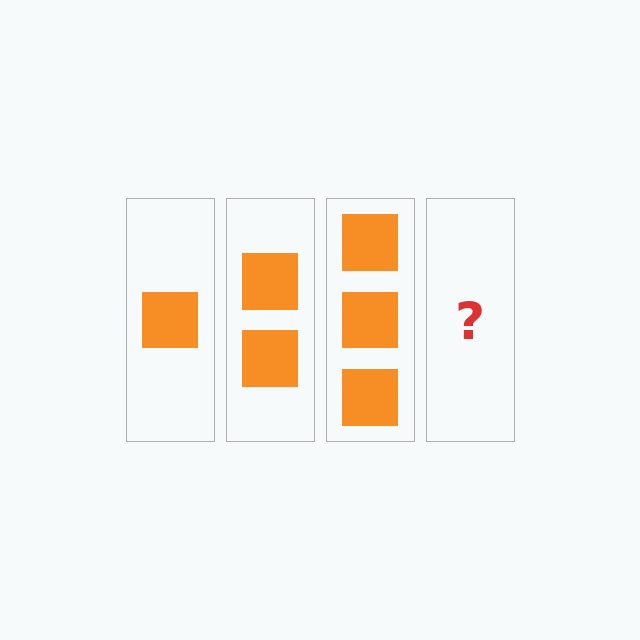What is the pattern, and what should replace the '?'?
The pattern is that each step adds one more square. The '?' should be 4 squares.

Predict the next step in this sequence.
The next step is 4 squares.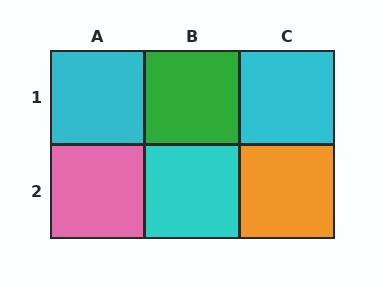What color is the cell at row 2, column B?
Cyan.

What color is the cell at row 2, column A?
Pink.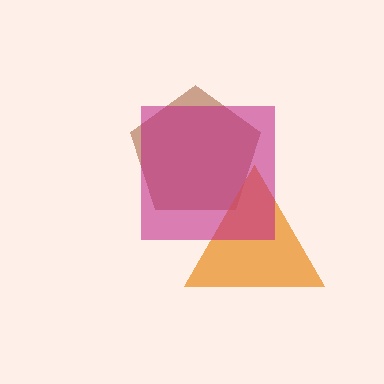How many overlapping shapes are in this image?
There are 3 overlapping shapes in the image.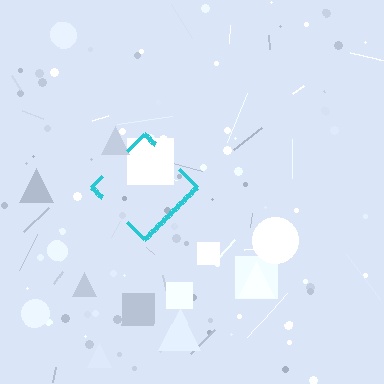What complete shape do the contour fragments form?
The contour fragments form a diamond.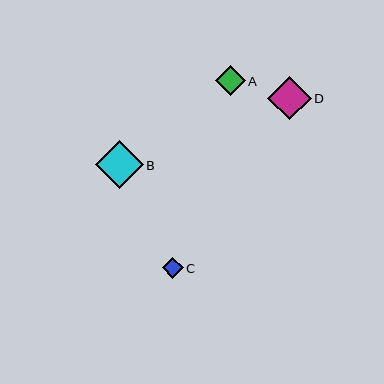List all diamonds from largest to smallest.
From largest to smallest: B, D, A, C.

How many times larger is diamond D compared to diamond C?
Diamond D is approximately 2.1 times the size of diamond C.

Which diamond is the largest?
Diamond B is the largest with a size of approximately 48 pixels.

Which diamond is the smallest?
Diamond C is the smallest with a size of approximately 21 pixels.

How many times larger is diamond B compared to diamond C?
Diamond B is approximately 2.3 times the size of diamond C.